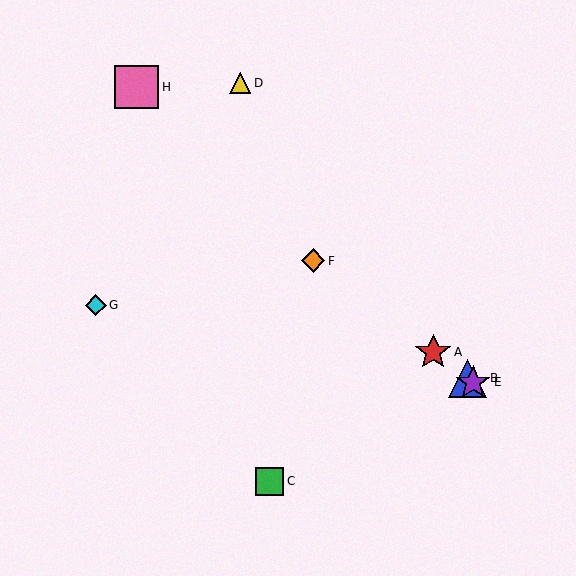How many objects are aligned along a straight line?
4 objects (A, B, E, F) are aligned along a straight line.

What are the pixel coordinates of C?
Object C is at (269, 481).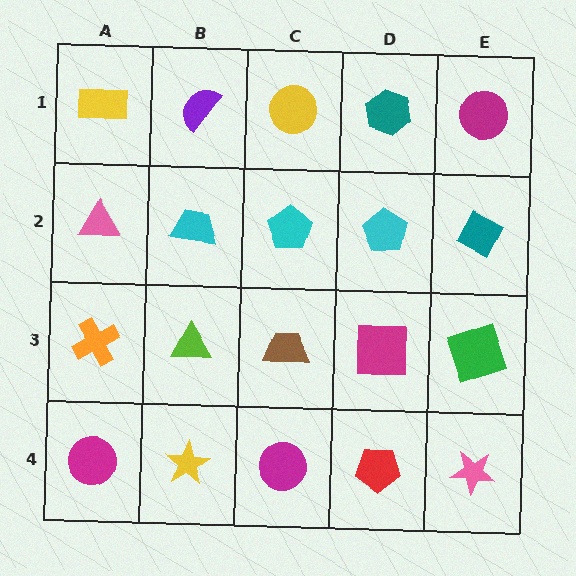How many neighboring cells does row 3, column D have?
4.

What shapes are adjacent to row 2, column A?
A yellow rectangle (row 1, column A), an orange cross (row 3, column A), a cyan trapezoid (row 2, column B).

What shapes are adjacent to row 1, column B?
A cyan trapezoid (row 2, column B), a yellow rectangle (row 1, column A), a yellow circle (row 1, column C).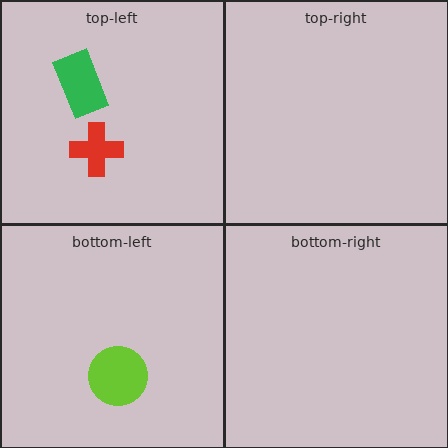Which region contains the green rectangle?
The top-left region.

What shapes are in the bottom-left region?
The lime circle.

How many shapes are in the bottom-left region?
1.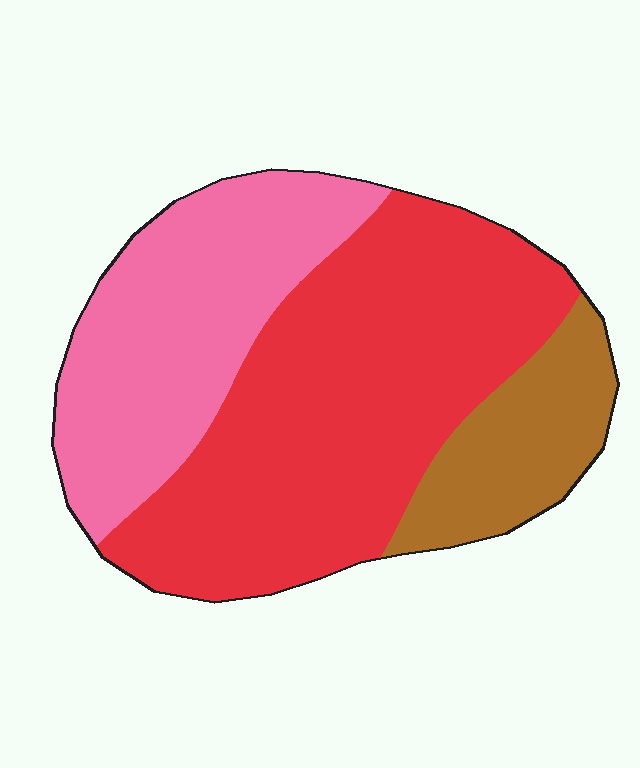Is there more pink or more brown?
Pink.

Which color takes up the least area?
Brown, at roughly 15%.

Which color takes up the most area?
Red, at roughly 50%.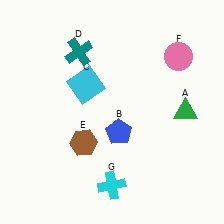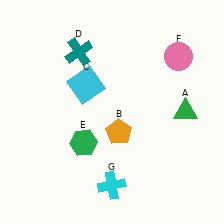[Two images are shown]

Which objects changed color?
B changed from blue to orange. E changed from brown to green.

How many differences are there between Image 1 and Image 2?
There are 2 differences between the two images.